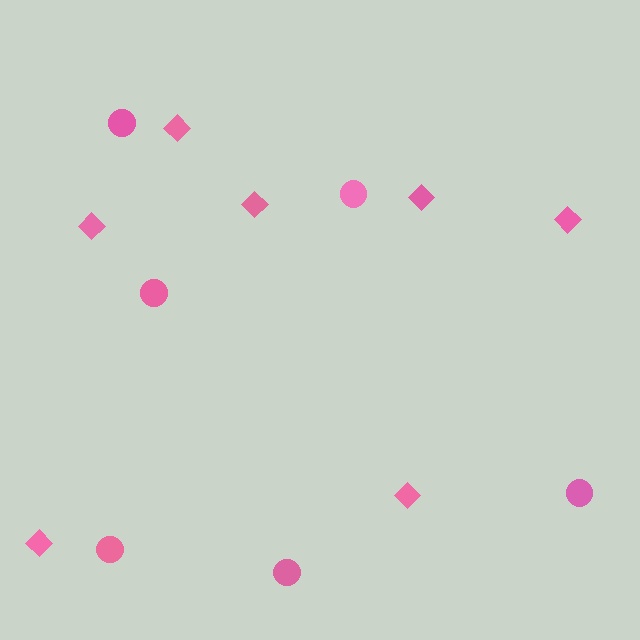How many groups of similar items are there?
There are 2 groups: one group of circles (6) and one group of diamonds (7).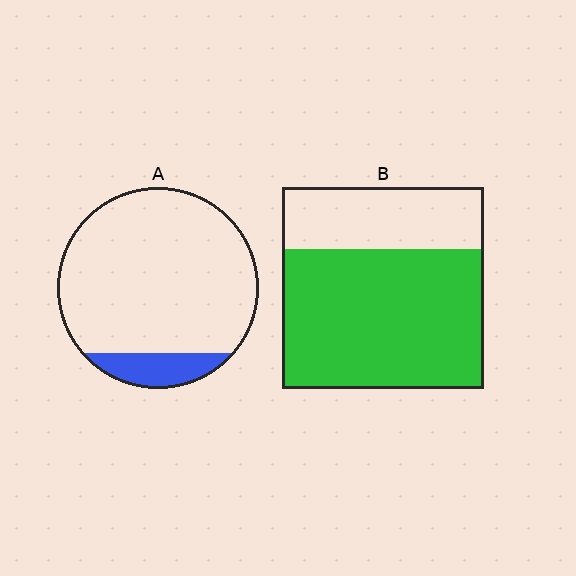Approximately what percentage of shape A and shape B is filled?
A is approximately 10% and B is approximately 70%.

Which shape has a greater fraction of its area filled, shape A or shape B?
Shape B.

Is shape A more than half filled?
No.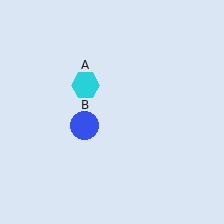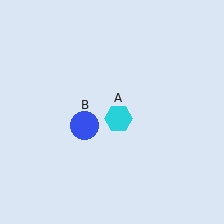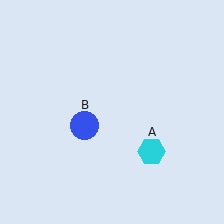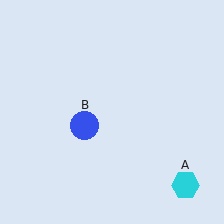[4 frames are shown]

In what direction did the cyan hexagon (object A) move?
The cyan hexagon (object A) moved down and to the right.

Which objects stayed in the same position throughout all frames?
Blue circle (object B) remained stationary.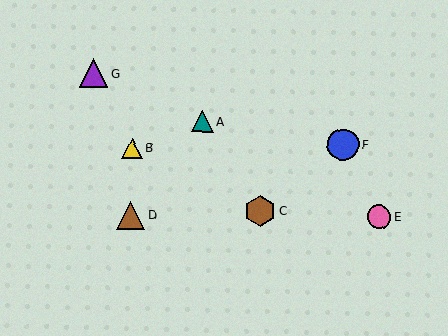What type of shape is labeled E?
Shape E is a pink circle.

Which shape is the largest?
The blue circle (labeled F) is the largest.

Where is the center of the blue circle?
The center of the blue circle is at (343, 145).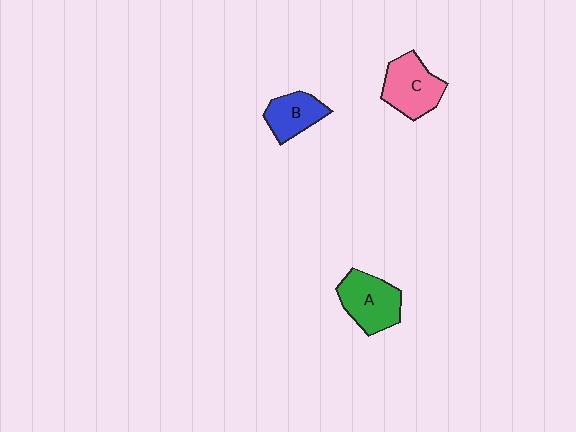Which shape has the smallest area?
Shape B (blue).